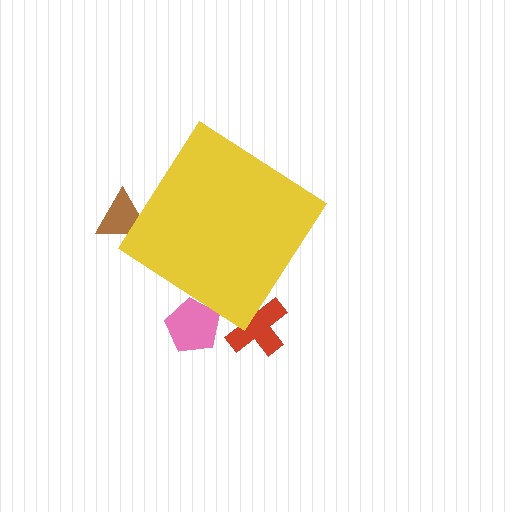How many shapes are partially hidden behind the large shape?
3 shapes are partially hidden.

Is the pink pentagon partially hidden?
Yes, the pink pentagon is partially hidden behind the yellow diamond.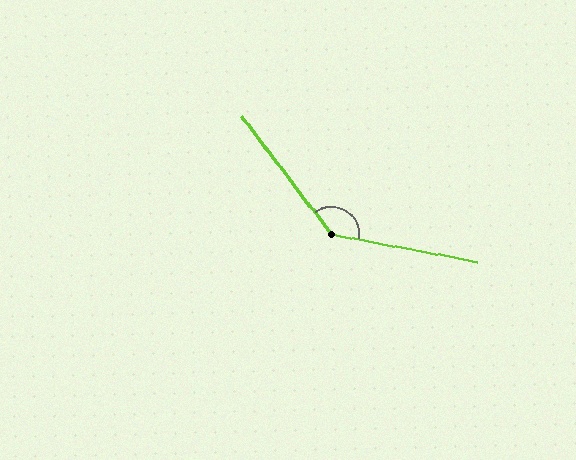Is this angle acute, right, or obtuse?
It is obtuse.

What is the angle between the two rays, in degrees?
Approximately 138 degrees.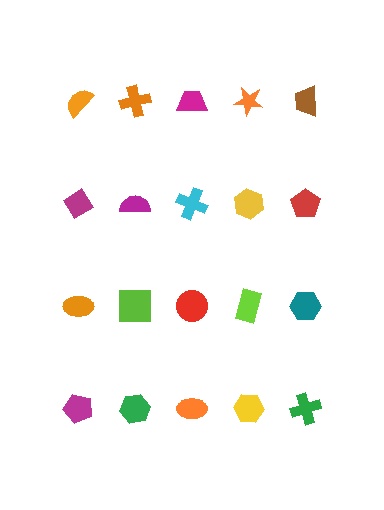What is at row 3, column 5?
A teal hexagon.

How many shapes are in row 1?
5 shapes.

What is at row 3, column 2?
A lime square.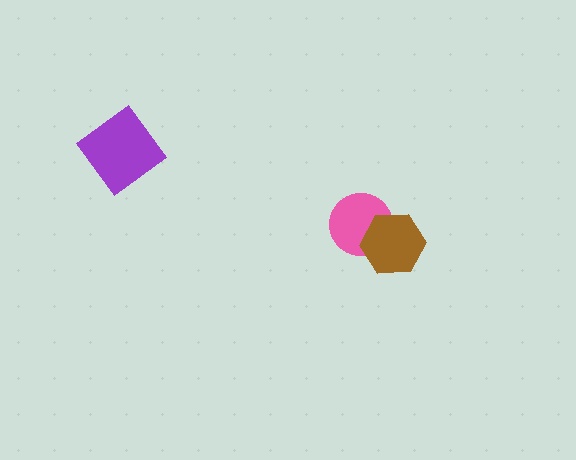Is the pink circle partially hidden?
Yes, it is partially covered by another shape.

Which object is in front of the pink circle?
The brown hexagon is in front of the pink circle.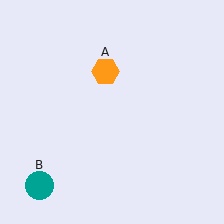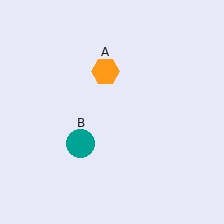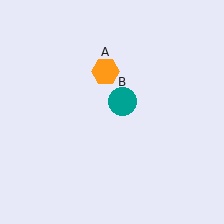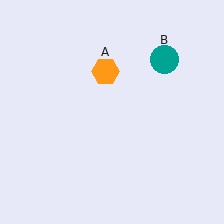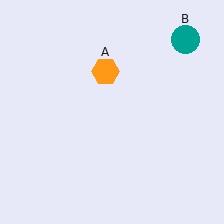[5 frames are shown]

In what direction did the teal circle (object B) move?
The teal circle (object B) moved up and to the right.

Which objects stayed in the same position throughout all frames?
Orange hexagon (object A) remained stationary.